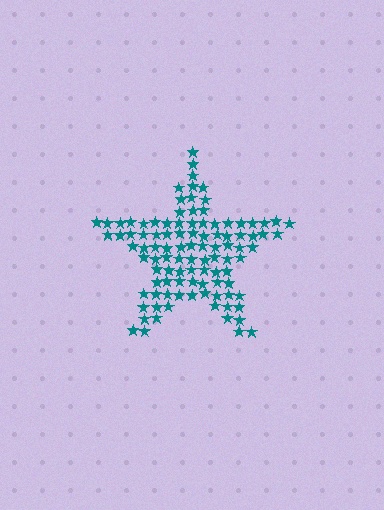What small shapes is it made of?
It is made of small stars.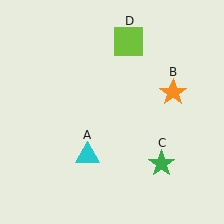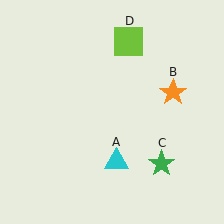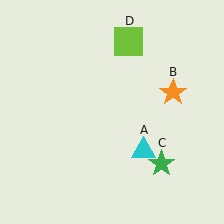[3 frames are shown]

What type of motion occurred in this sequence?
The cyan triangle (object A) rotated counterclockwise around the center of the scene.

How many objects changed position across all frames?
1 object changed position: cyan triangle (object A).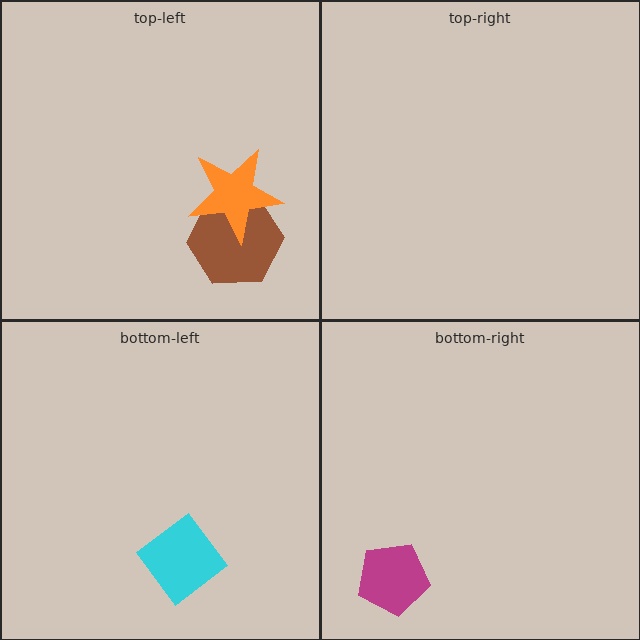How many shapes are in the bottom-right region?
1.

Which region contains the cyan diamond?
The bottom-left region.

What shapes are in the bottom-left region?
The cyan diamond.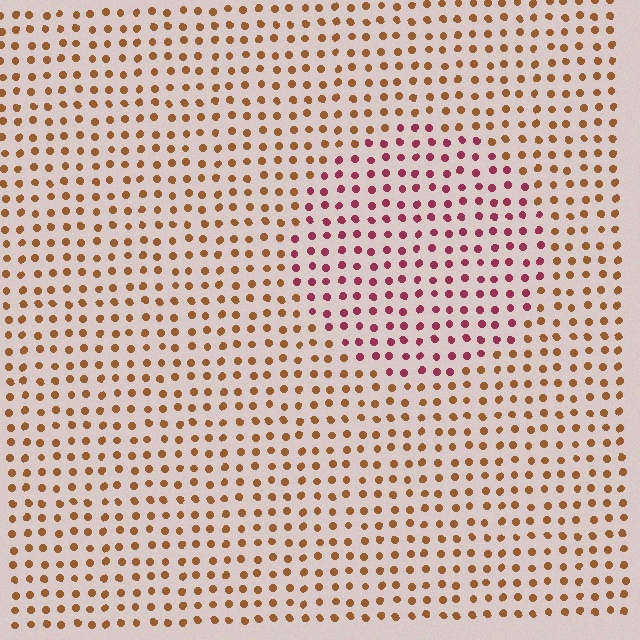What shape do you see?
I see a circle.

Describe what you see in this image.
The image is filled with small brown elements in a uniform arrangement. A circle-shaped region is visible where the elements are tinted to a slightly different hue, forming a subtle color boundary.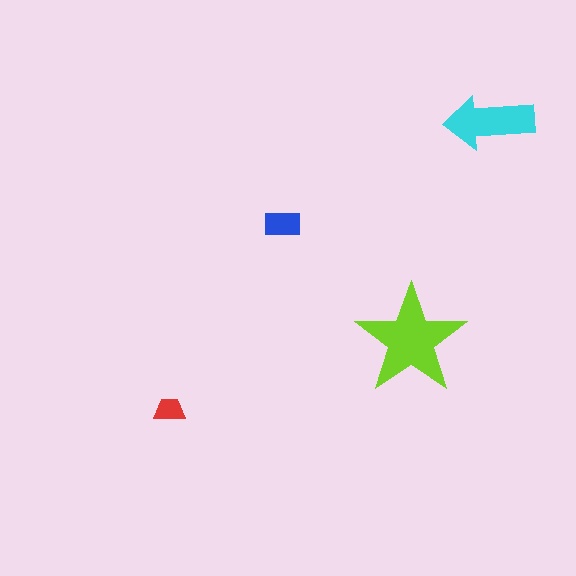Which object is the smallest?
The red trapezoid.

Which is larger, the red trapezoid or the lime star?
The lime star.